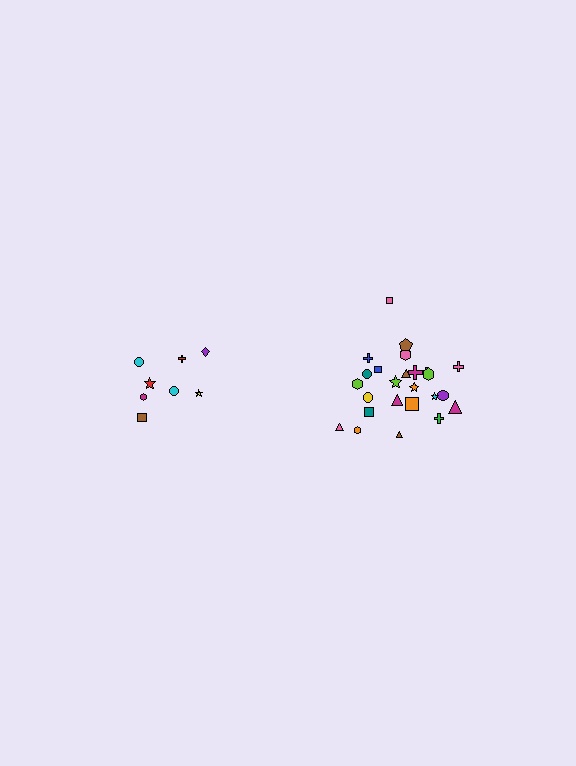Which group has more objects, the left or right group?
The right group.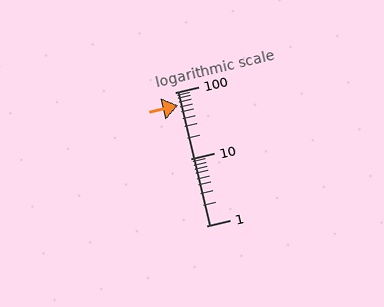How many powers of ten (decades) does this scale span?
The scale spans 2 decades, from 1 to 100.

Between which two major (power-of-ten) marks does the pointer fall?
The pointer is between 10 and 100.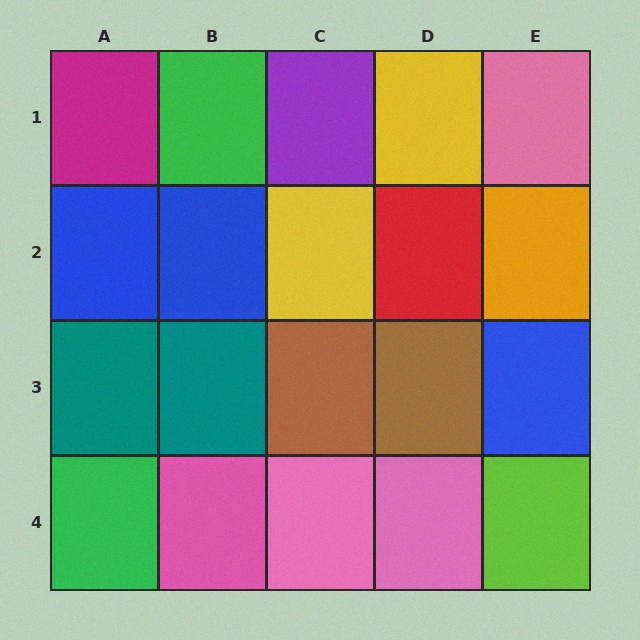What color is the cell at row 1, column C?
Purple.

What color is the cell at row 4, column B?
Pink.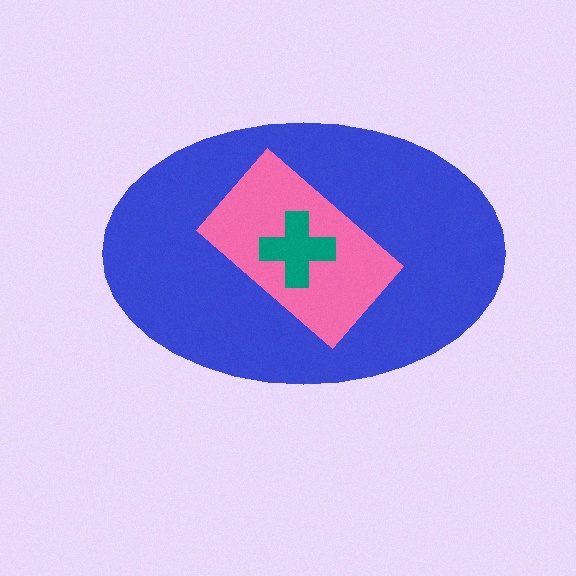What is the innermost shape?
The teal cross.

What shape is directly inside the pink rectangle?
The teal cross.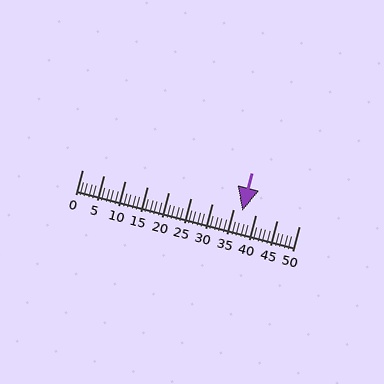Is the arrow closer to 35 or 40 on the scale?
The arrow is closer to 35.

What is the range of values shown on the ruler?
The ruler shows values from 0 to 50.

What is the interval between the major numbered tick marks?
The major tick marks are spaced 5 units apart.